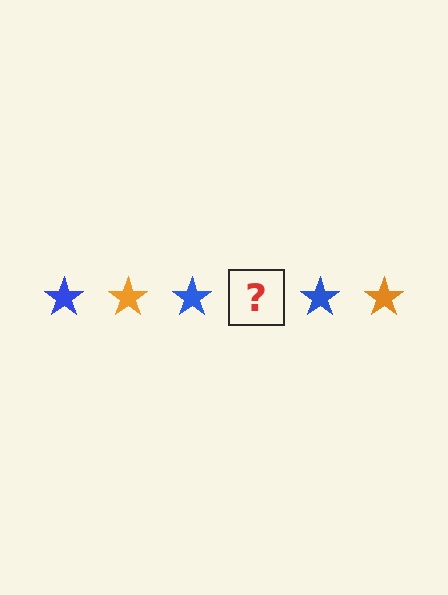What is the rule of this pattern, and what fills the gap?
The rule is that the pattern cycles through blue, orange stars. The gap should be filled with an orange star.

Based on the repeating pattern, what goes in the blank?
The blank should be an orange star.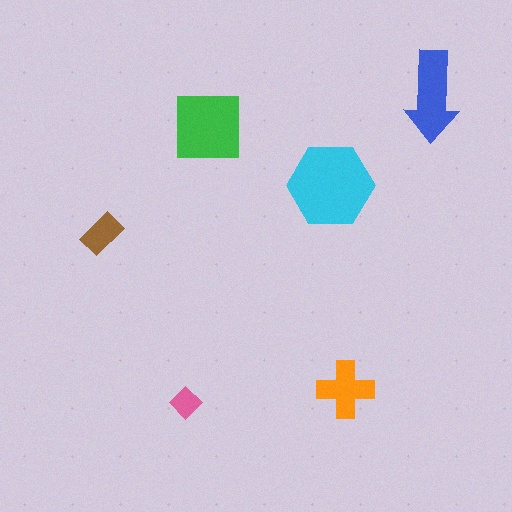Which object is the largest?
The cyan hexagon.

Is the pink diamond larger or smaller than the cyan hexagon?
Smaller.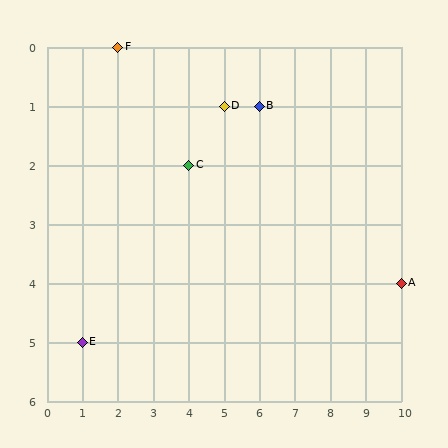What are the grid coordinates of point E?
Point E is at grid coordinates (1, 5).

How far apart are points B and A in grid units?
Points B and A are 4 columns and 3 rows apart (about 5.0 grid units diagonally).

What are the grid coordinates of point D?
Point D is at grid coordinates (5, 1).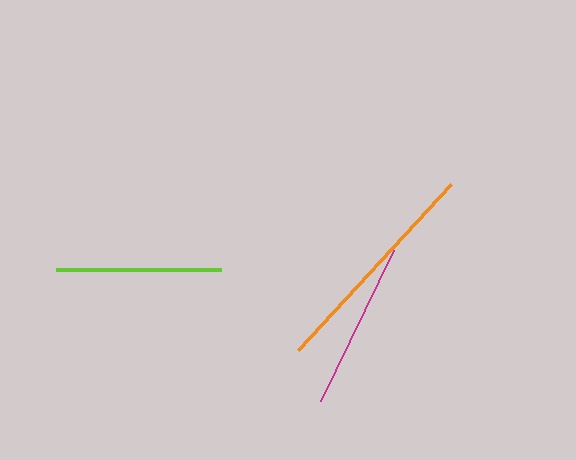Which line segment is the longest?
The orange line is the longest at approximately 226 pixels.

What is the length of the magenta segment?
The magenta segment is approximately 167 pixels long.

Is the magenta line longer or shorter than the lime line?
The magenta line is longer than the lime line.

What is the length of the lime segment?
The lime segment is approximately 165 pixels long.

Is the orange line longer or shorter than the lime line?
The orange line is longer than the lime line.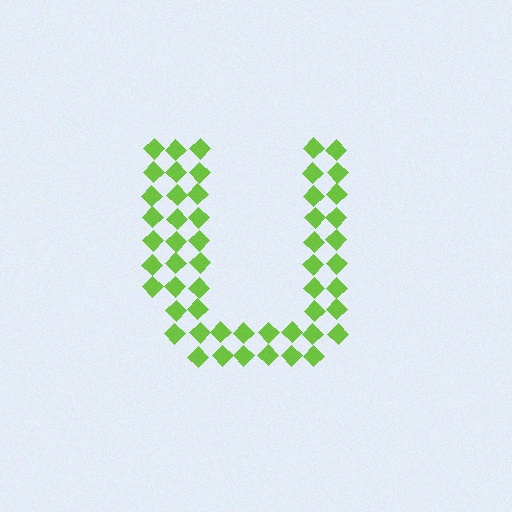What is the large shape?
The large shape is the letter U.